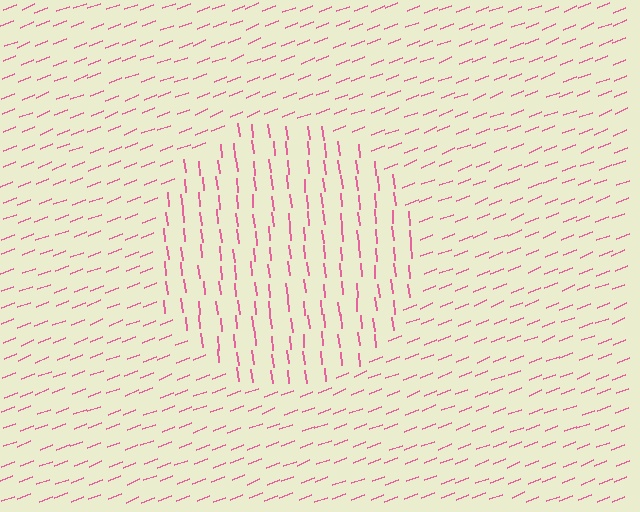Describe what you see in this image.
The image is filled with small pink line segments. A circle region in the image has lines oriented differently from the surrounding lines, creating a visible texture boundary.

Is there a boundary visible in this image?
Yes, there is a texture boundary formed by a change in line orientation.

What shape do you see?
I see a circle.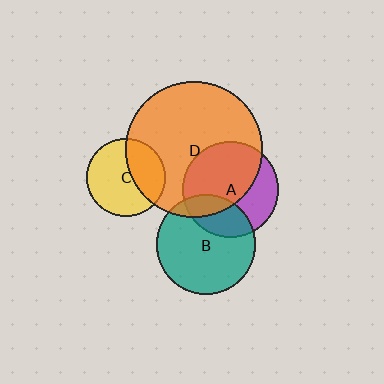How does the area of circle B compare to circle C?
Approximately 1.6 times.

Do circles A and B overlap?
Yes.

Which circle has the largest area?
Circle D (orange).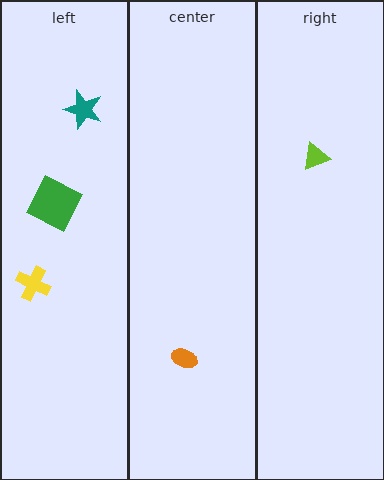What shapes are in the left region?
The green square, the teal star, the yellow cross.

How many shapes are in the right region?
1.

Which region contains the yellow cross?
The left region.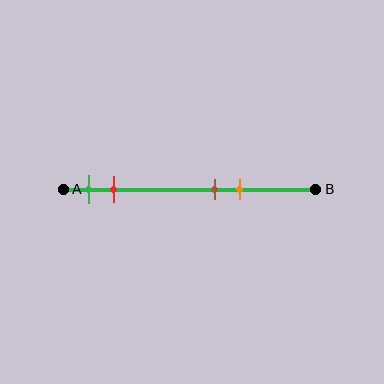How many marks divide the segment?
There are 4 marks dividing the segment.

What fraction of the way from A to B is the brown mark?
The brown mark is approximately 60% (0.6) of the way from A to B.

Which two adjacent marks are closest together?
The brown and orange marks are the closest adjacent pair.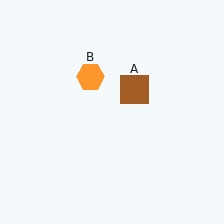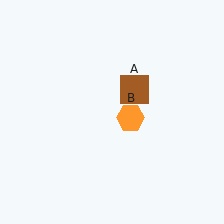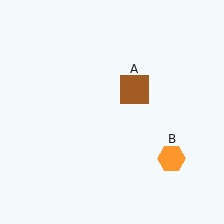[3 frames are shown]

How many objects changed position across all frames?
1 object changed position: orange hexagon (object B).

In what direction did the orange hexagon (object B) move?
The orange hexagon (object B) moved down and to the right.